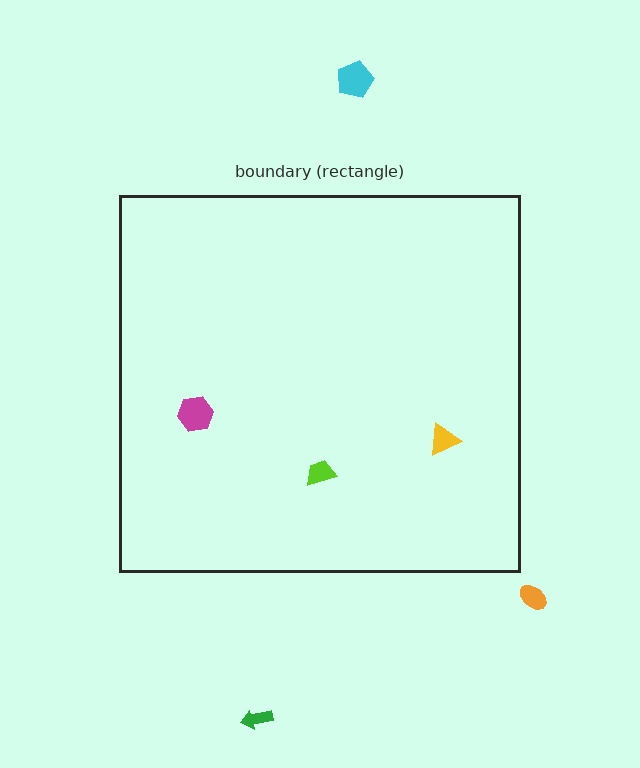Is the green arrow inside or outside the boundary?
Outside.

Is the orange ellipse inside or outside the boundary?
Outside.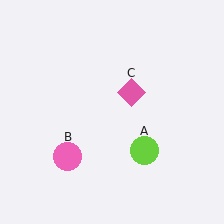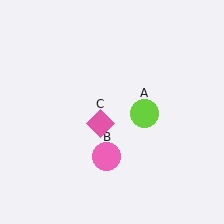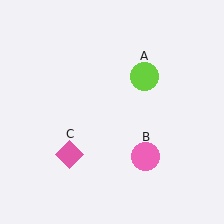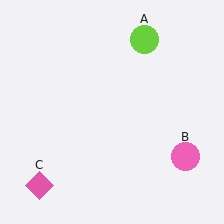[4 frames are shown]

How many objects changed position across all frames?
3 objects changed position: lime circle (object A), pink circle (object B), pink diamond (object C).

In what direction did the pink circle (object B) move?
The pink circle (object B) moved right.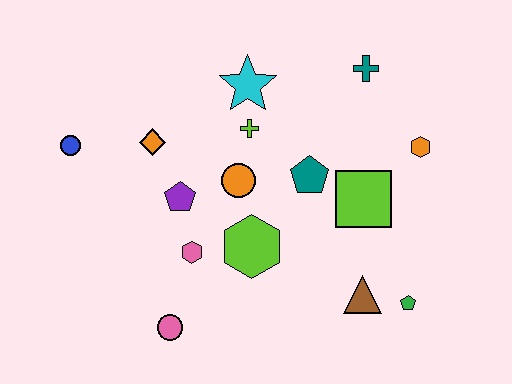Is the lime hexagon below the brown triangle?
No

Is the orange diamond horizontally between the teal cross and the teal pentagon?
No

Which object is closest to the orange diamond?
The purple pentagon is closest to the orange diamond.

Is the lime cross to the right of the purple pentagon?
Yes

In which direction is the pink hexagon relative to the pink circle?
The pink hexagon is above the pink circle.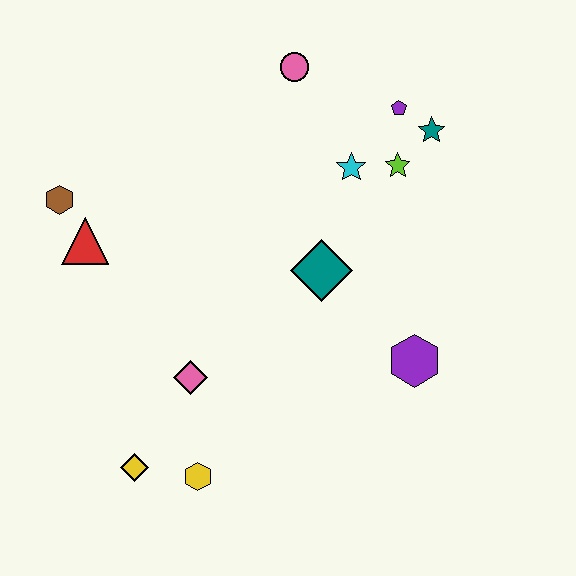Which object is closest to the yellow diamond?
The yellow hexagon is closest to the yellow diamond.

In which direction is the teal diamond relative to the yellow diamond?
The teal diamond is above the yellow diamond.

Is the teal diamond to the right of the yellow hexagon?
Yes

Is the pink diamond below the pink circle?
Yes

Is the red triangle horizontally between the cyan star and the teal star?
No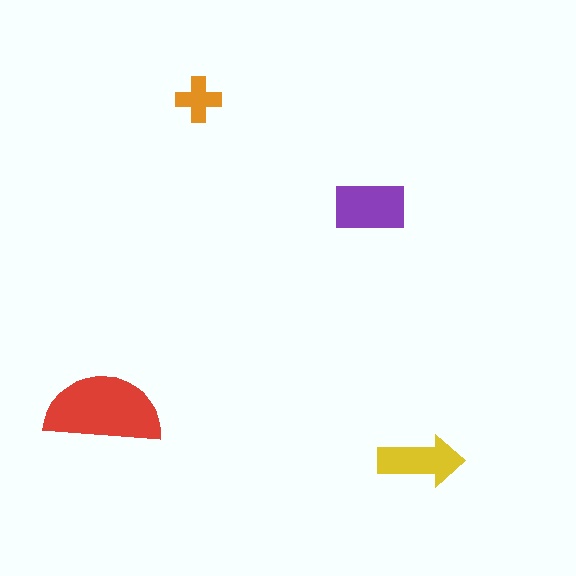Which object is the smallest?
The orange cross.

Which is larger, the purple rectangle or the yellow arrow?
The purple rectangle.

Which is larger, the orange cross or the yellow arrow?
The yellow arrow.